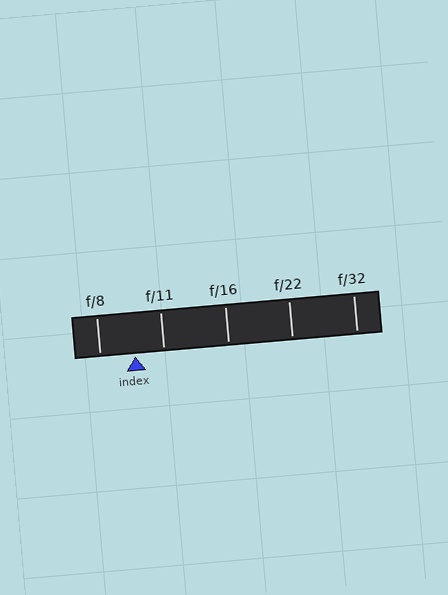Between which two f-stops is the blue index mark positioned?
The index mark is between f/8 and f/11.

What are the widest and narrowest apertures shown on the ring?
The widest aperture shown is f/8 and the narrowest is f/32.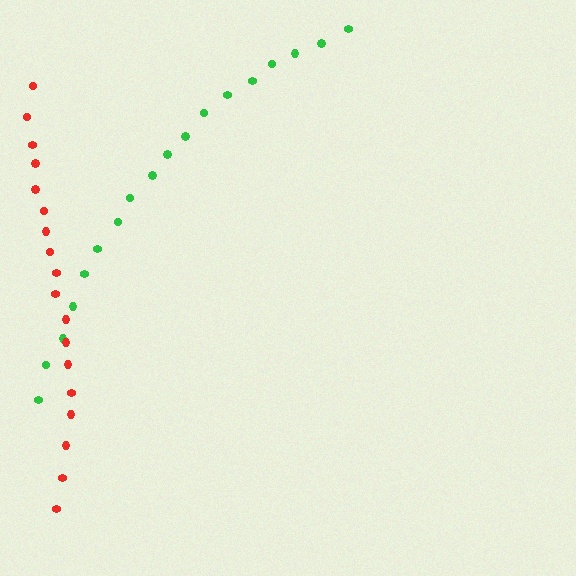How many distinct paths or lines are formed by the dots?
There are 2 distinct paths.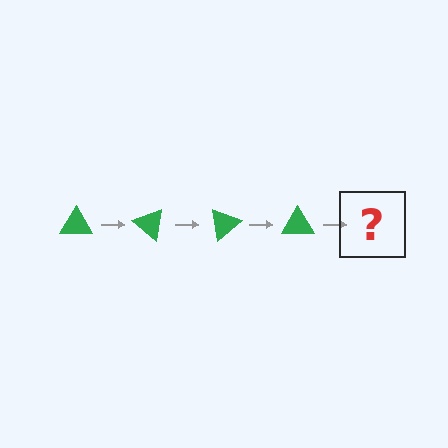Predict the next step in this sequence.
The next step is a green triangle rotated 160 degrees.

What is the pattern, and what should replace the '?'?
The pattern is that the triangle rotates 40 degrees each step. The '?' should be a green triangle rotated 160 degrees.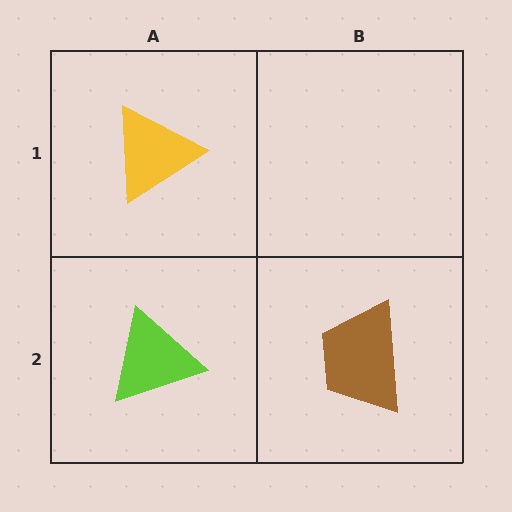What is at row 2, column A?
A lime triangle.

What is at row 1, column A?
A yellow triangle.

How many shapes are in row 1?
1 shape.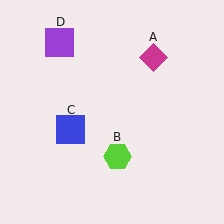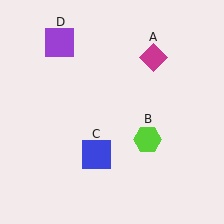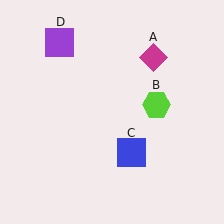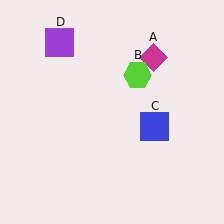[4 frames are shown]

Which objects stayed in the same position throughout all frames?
Magenta diamond (object A) and purple square (object D) remained stationary.